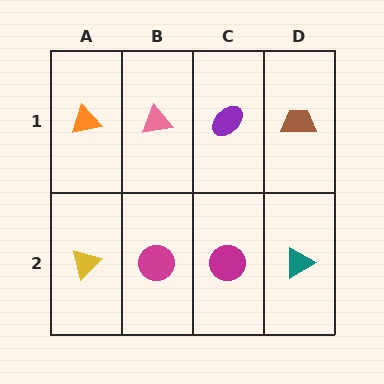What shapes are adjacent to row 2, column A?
An orange triangle (row 1, column A), a magenta circle (row 2, column B).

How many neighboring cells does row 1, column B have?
3.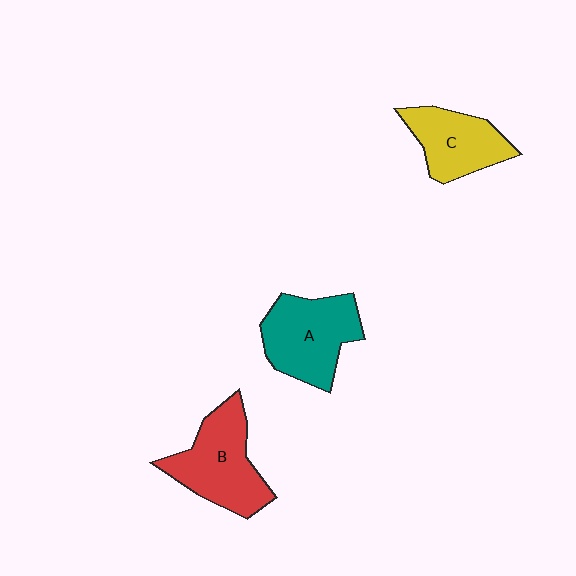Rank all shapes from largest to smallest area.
From largest to smallest: B (red), A (teal), C (yellow).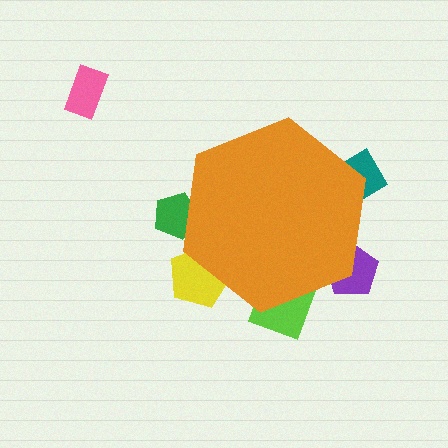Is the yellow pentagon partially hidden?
Yes, the yellow pentagon is partially hidden behind the orange hexagon.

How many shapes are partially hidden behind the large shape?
5 shapes are partially hidden.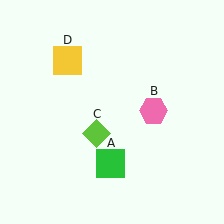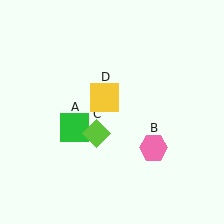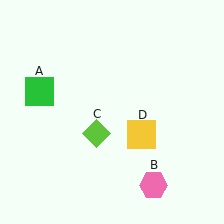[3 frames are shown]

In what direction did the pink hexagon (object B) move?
The pink hexagon (object B) moved down.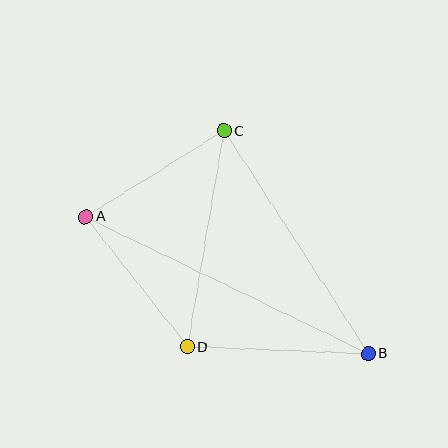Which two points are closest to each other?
Points A and C are closest to each other.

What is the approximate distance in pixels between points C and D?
The distance between C and D is approximately 219 pixels.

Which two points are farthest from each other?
Points A and B are farthest from each other.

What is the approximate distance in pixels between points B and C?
The distance between B and C is approximately 266 pixels.